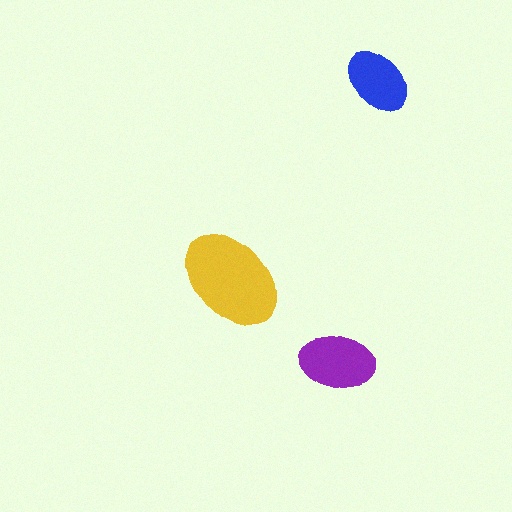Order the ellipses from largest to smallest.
the yellow one, the purple one, the blue one.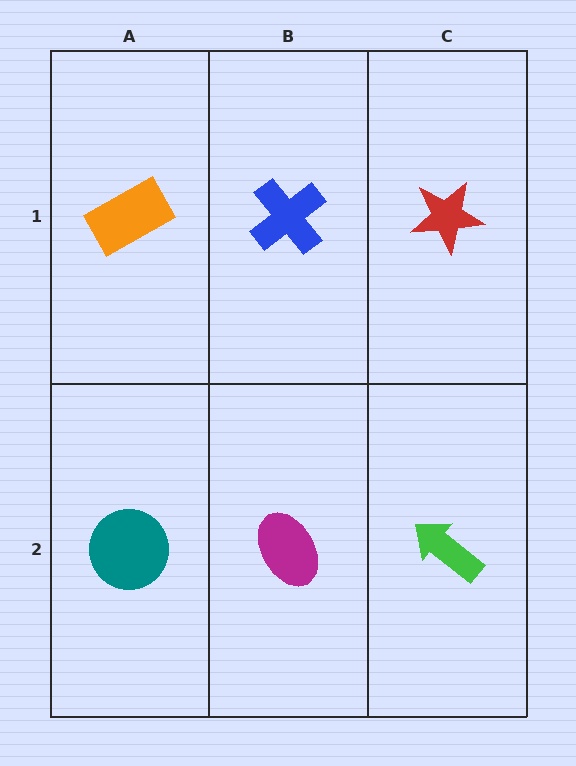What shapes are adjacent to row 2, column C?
A red star (row 1, column C), a magenta ellipse (row 2, column B).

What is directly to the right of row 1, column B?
A red star.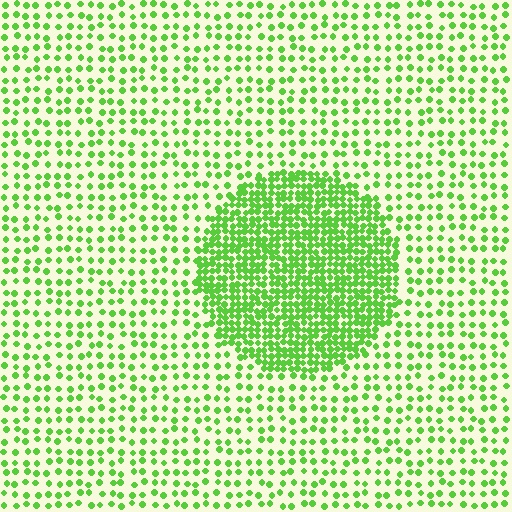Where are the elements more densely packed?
The elements are more densely packed inside the circle boundary.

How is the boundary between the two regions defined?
The boundary is defined by a change in element density (approximately 2.6x ratio). All elements are the same color, size, and shape.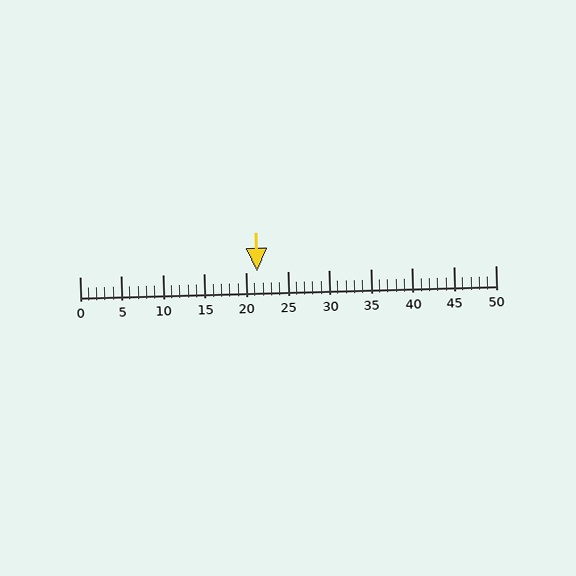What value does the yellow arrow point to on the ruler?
The yellow arrow points to approximately 21.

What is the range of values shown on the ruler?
The ruler shows values from 0 to 50.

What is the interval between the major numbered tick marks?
The major tick marks are spaced 5 units apart.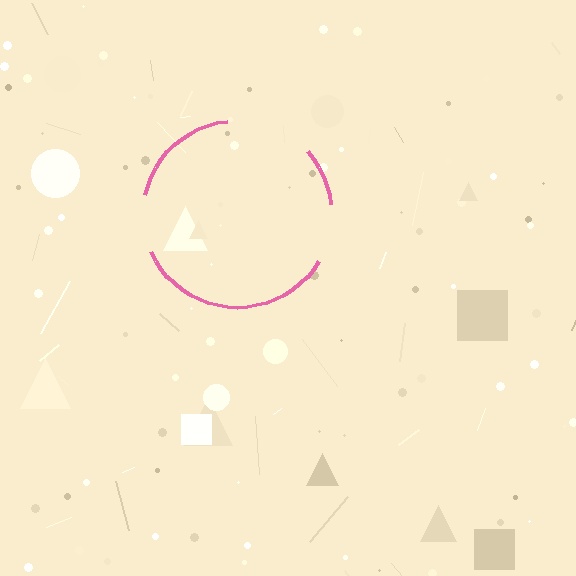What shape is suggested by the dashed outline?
The dashed outline suggests a circle.